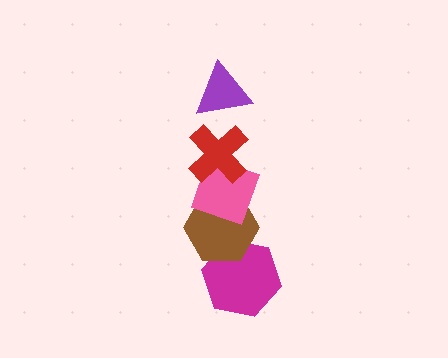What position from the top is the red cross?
The red cross is 2nd from the top.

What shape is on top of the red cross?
The purple triangle is on top of the red cross.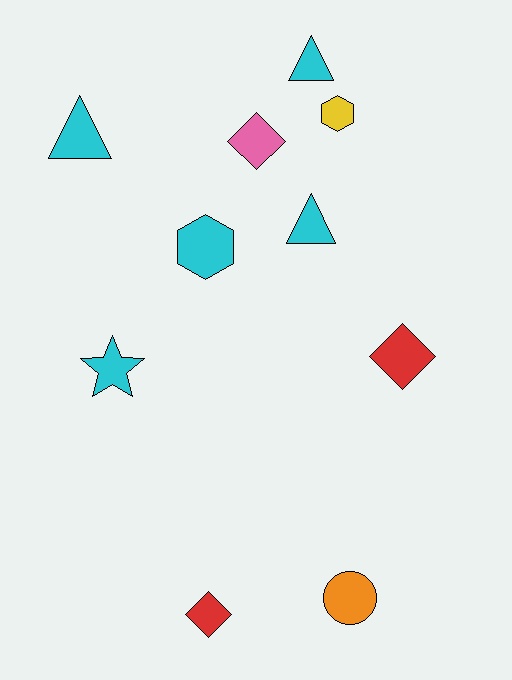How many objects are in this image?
There are 10 objects.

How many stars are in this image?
There is 1 star.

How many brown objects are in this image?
There are no brown objects.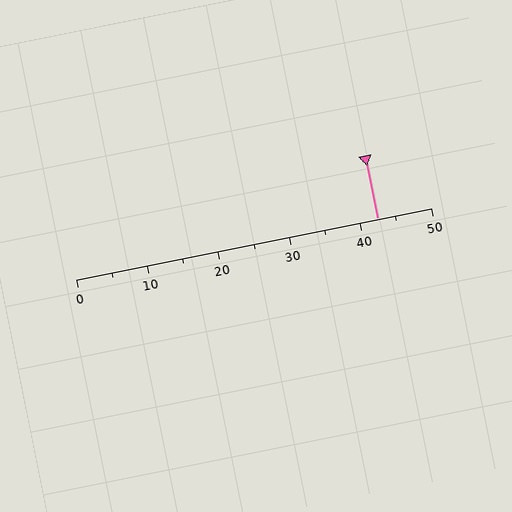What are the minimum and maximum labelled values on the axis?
The axis runs from 0 to 50.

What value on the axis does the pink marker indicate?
The marker indicates approximately 42.5.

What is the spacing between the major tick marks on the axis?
The major ticks are spaced 10 apart.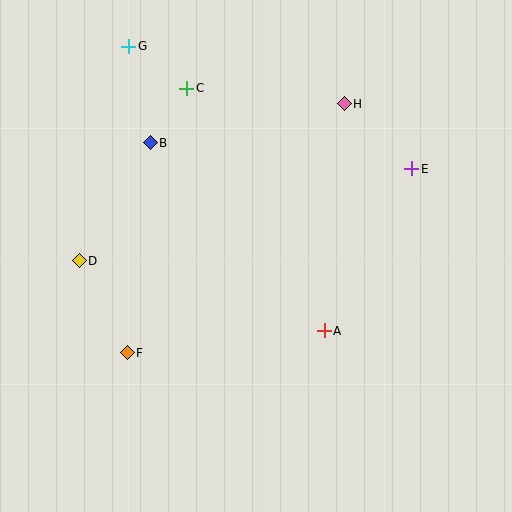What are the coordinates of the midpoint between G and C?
The midpoint between G and C is at (158, 67).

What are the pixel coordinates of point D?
Point D is at (79, 261).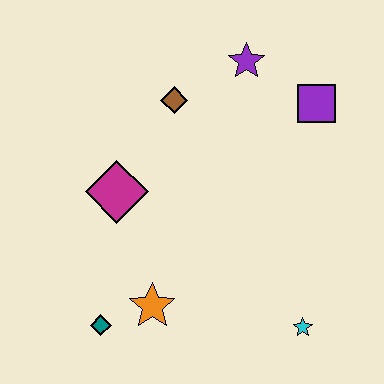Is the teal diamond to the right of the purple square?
No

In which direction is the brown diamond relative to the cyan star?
The brown diamond is above the cyan star.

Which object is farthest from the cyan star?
The purple star is farthest from the cyan star.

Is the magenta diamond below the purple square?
Yes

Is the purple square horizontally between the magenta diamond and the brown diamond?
No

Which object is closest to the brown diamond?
The purple star is closest to the brown diamond.